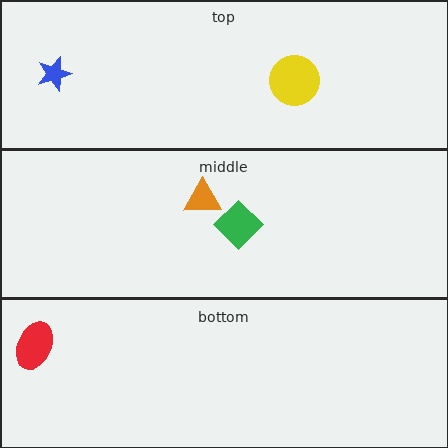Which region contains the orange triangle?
The middle region.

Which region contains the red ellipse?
The bottom region.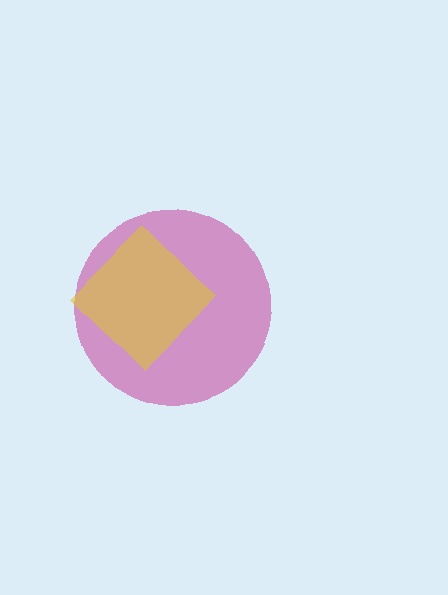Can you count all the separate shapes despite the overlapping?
Yes, there are 2 separate shapes.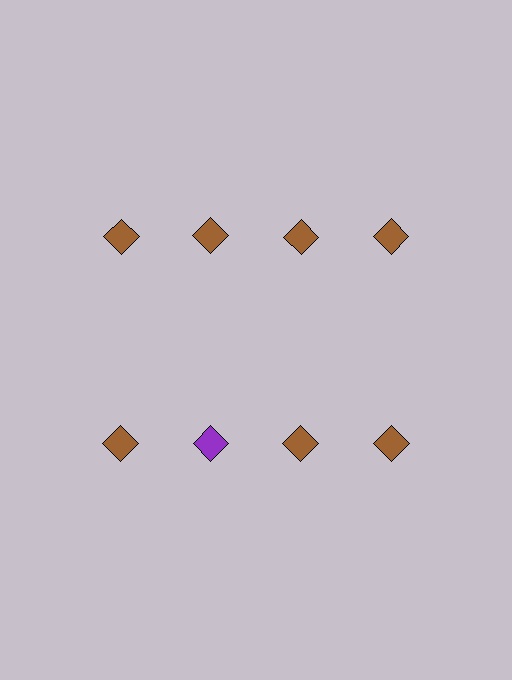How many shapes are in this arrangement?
There are 8 shapes arranged in a grid pattern.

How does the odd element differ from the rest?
It has a different color: purple instead of brown.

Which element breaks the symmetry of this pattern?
The purple diamond in the second row, second from left column breaks the symmetry. All other shapes are brown diamonds.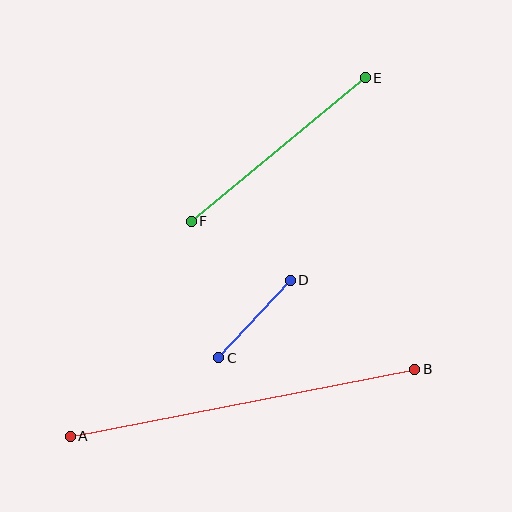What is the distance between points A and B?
The distance is approximately 351 pixels.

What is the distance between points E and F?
The distance is approximately 226 pixels.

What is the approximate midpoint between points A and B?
The midpoint is at approximately (242, 403) pixels.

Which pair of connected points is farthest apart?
Points A and B are farthest apart.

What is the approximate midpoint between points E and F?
The midpoint is at approximately (278, 150) pixels.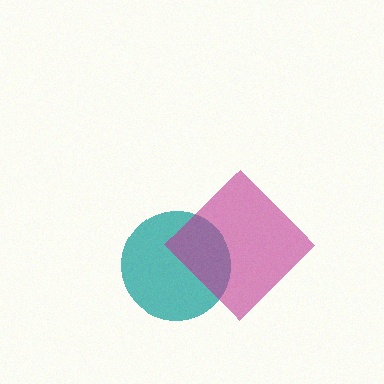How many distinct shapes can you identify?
There are 2 distinct shapes: a teal circle, a magenta diamond.